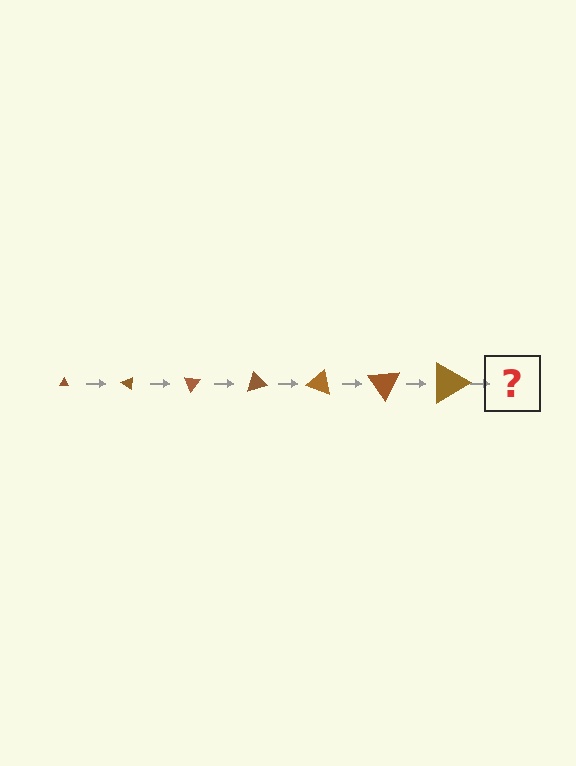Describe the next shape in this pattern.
It should be a triangle, larger than the previous one and rotated 245 degrees from the start.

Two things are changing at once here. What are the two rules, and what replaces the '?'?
The two rules are that the triangle grows larger each step and it rotates 35 degrees each step. The '?' should be a triangle, larger than the previous one and rotated 245 degrees from the start.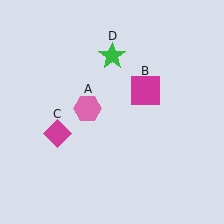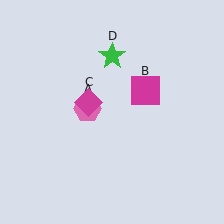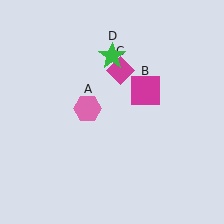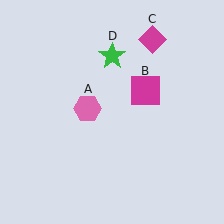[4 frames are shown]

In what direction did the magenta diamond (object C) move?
The magenta diamond (object C) moved up and to the right.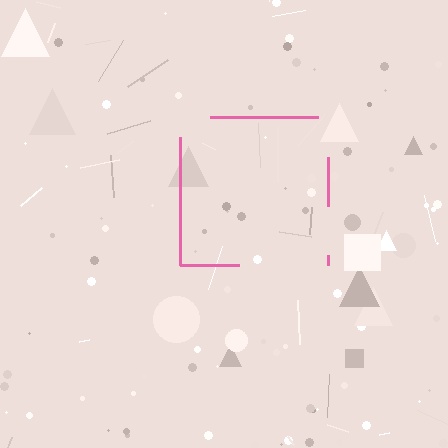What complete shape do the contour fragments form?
The contour fragments form a square.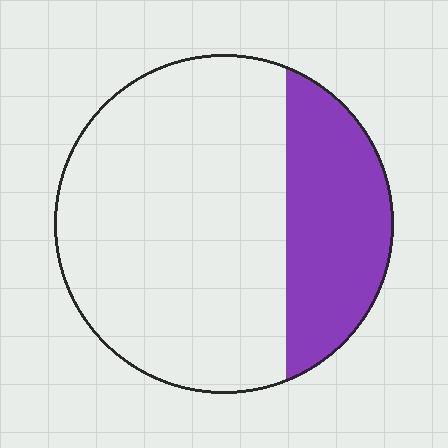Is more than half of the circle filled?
No.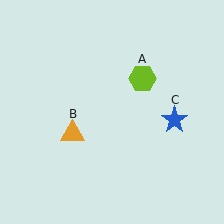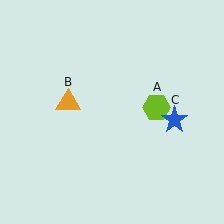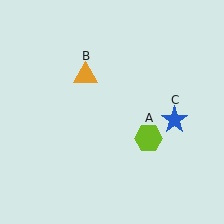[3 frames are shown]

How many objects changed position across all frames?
2 objects changed position: lime hexagon (object A), orange triangle (object B).